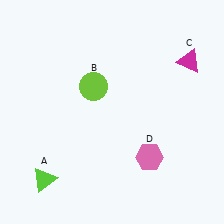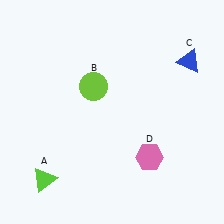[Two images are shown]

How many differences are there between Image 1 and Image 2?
There is 1 difference between the two images.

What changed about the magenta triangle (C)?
In Image 1, C is magenta. In Image 2, it changed to blue.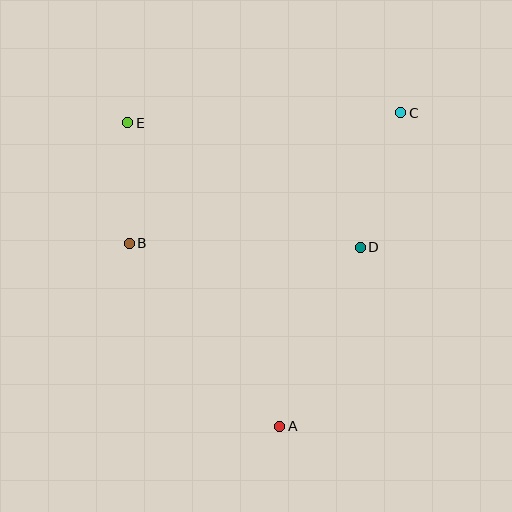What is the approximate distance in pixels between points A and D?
The distance between A and D is approximately 196 pixels.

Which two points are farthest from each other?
Points A and E are farthest from each other.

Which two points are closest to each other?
Points B and E are closest to each other.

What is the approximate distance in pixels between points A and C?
The distance between A and C is approximately 336 pixels.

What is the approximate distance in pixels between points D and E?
The distance between D and E is approximately 264 pixels.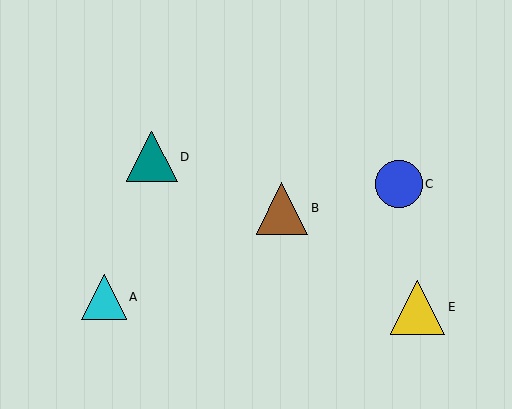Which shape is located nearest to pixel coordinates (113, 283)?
The cyan triangle (labeled A) at (104, 297) is nearest to that location.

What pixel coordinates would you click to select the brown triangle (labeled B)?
Click at (282, 208) to select the brown triangle B.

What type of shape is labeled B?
Shape B is a brown triangle.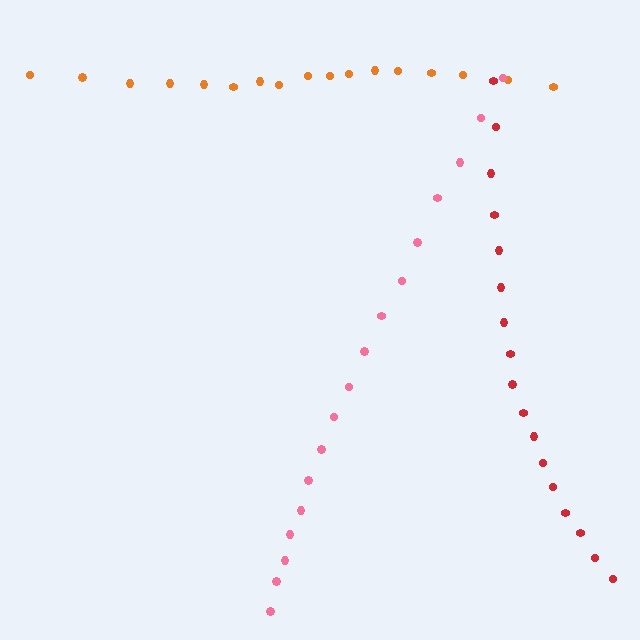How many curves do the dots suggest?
There are 3 distinct paths.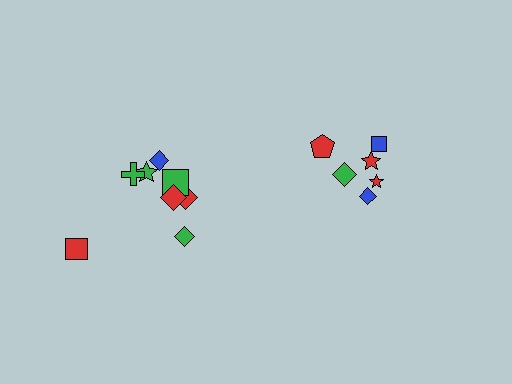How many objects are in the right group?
There are 6 objects.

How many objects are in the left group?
There are 8 objects.